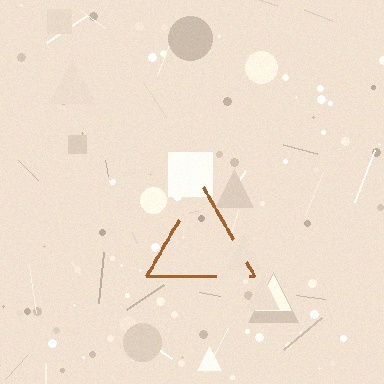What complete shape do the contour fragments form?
The contour fragments form a triangle.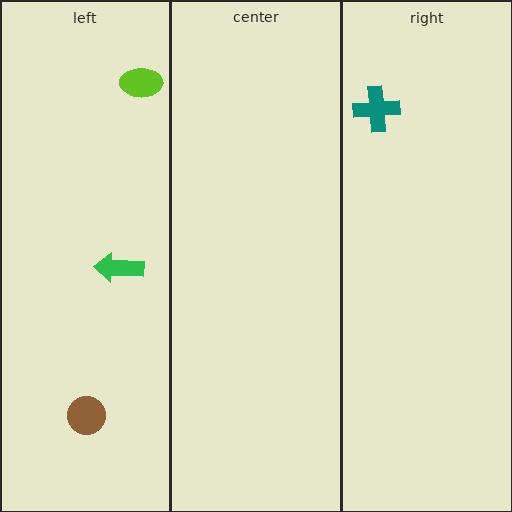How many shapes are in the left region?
3.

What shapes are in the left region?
The brown circle, the green arrow, the lime ellipse.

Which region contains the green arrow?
The left region.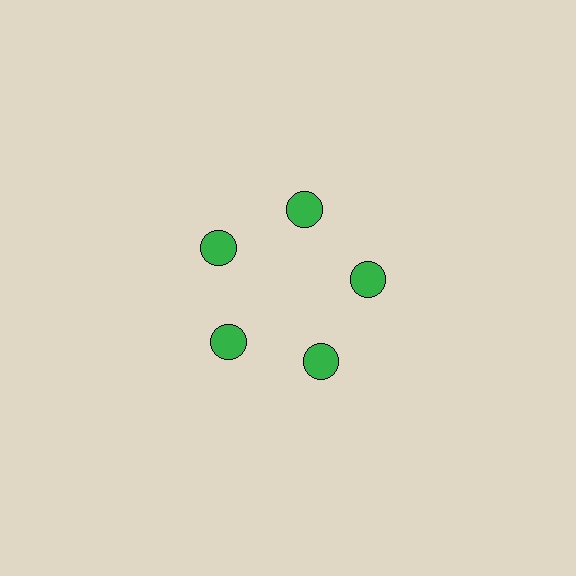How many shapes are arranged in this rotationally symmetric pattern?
There are 5 shapes, arranged in 5 groups of 1.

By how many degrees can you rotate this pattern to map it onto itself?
The pattern maps onto itself every 72 degrees of rotation.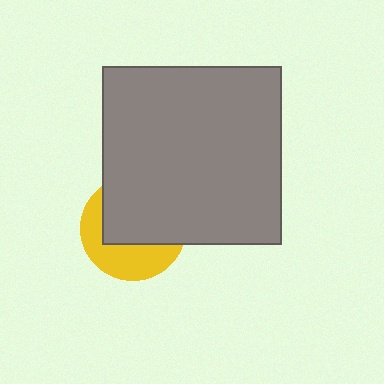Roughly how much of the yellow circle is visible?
A small part of it is visible (roughly 41%).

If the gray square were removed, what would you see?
You would see the complete yellow circle.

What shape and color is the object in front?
The object in front is a gray square.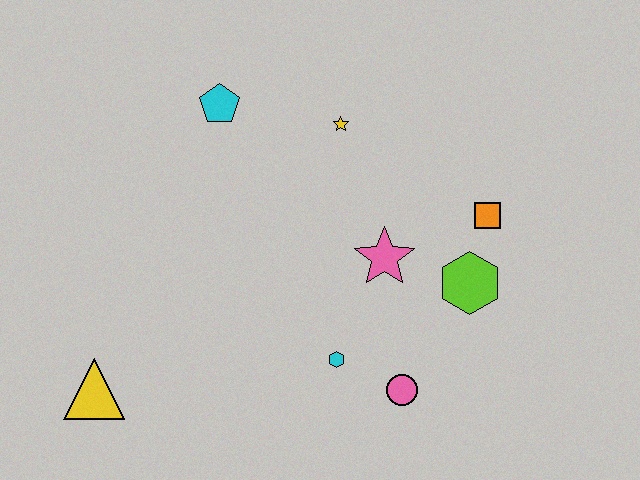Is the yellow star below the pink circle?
No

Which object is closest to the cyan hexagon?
The pink circle is closest to the cyan hexagon.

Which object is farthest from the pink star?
The yellow triangle is farthest from the pink star.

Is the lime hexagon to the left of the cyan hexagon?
No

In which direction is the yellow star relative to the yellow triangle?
The yellow star is above the yellow triangle.